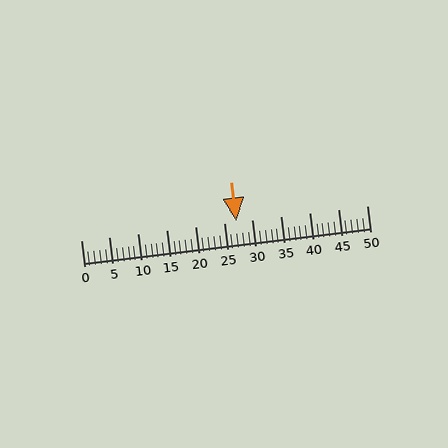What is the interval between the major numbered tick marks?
The major tick marks are spaced 5 units apart.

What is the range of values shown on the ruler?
The ruler shows values from 0 to 50.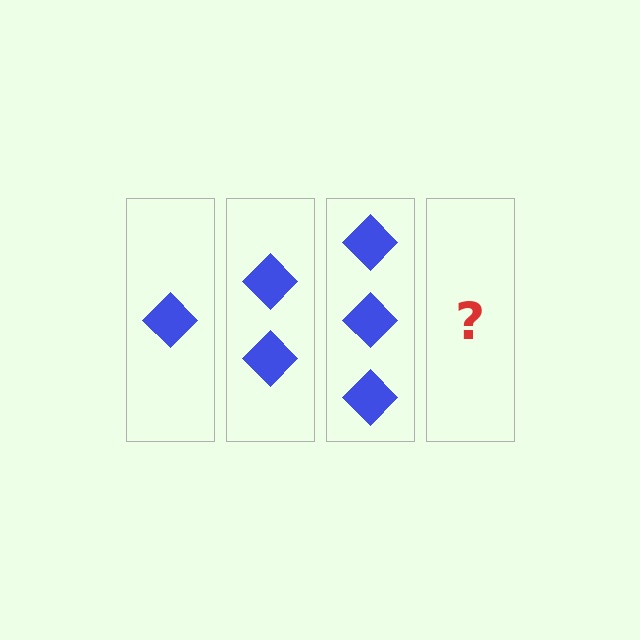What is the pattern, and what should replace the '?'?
The pattern is that each step adds one more diamond. The '?' should be 4 diamonds.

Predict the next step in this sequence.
The next step is 4 diamonds.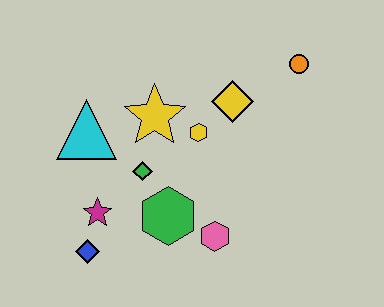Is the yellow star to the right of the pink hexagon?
No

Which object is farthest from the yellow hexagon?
The blue diamond is farthest from the yellow hexagon.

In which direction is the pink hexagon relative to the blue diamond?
The pink hexagon is to the right of the blue diamond.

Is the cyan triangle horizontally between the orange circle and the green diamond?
No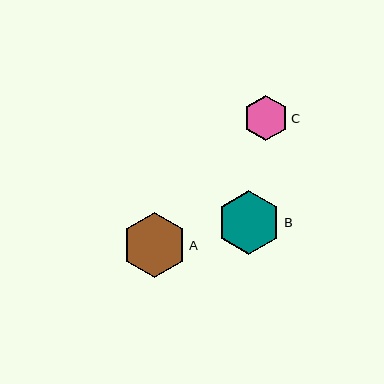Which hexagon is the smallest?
Hexagon C is the smallest with a size of approximately 45 pixels.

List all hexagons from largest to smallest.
From largest to smallest: A, B, C.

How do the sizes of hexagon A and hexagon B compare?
Hexagon A and hexagon B are approximately the same size.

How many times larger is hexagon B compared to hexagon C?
Hexagon B is approximately 1.4 times the size of hexagon C.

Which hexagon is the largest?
Hexagon A is the largest with a size of approximately 65 pixels.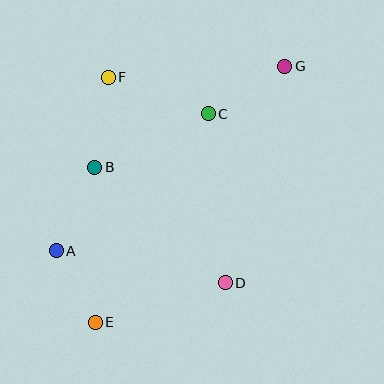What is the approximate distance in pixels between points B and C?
The distance between B and C is approximately 125 pixels.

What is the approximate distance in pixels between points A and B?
The distance between A and B is approximately 92 pixels.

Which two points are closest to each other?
Points A and E are closest to each other.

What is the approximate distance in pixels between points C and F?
The distance between C and F is approximately 106 pixels.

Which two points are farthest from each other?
Points E and G are farthest from each other.